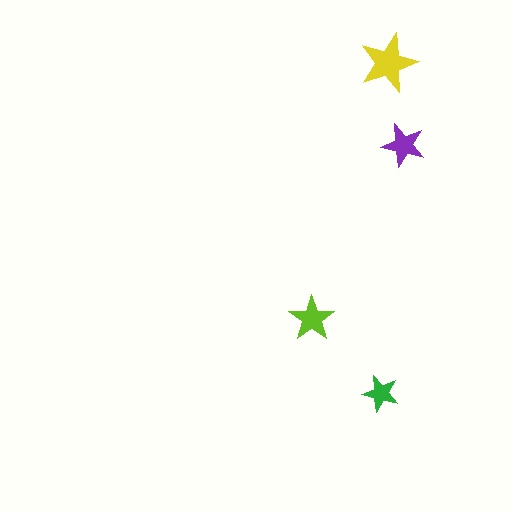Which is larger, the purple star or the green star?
The purple one.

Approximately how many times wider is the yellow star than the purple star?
About 1.5 times wider.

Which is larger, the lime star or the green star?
The lime one.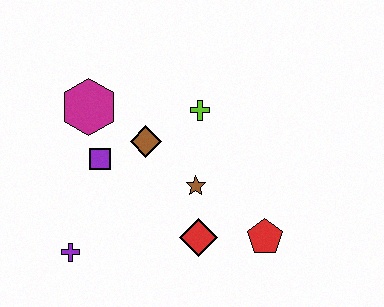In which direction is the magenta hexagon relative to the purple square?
The magenta hexagon is above the purple square.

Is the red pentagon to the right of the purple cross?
Yes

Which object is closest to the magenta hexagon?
The purple square is closest to the magenta hexagon.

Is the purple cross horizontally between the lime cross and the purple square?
No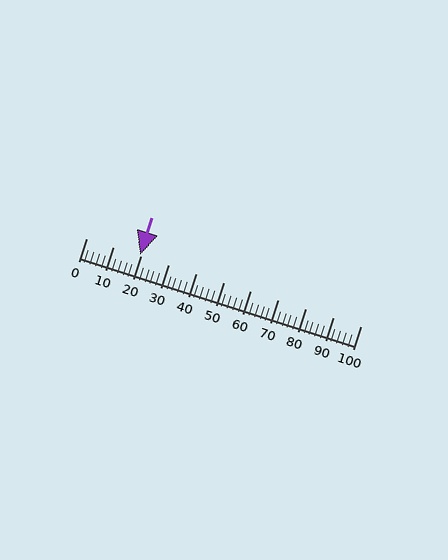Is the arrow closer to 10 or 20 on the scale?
The arrow is closer to 20.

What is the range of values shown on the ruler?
The ruler shows values from 0 to 100.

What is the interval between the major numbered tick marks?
The major tick marks are spaced 10 units apart.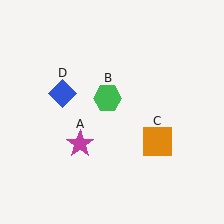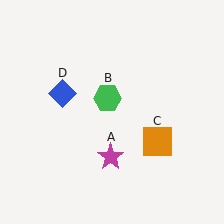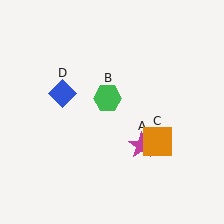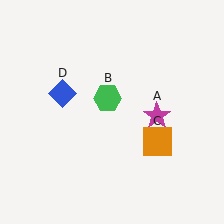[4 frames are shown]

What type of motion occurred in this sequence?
The magenta star (object A) rotated counterclockwise around the center of the scene.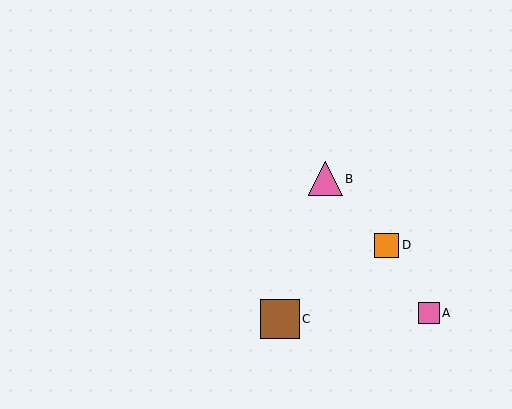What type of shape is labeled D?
Shape D is an orange square.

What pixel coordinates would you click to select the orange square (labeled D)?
Click at (387, 245) to select the orange square D.